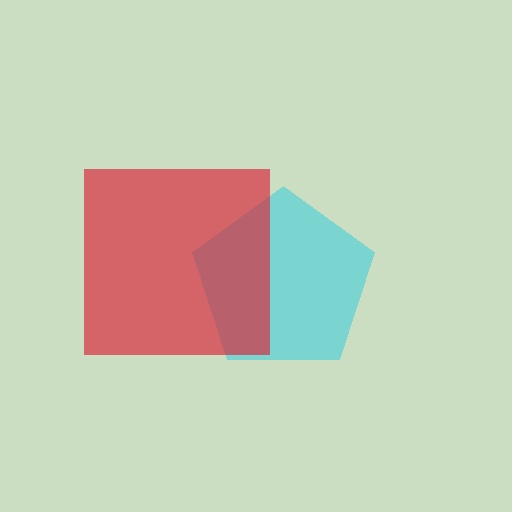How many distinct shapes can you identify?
There are 2 distinct shapes: a cyan pentagon, a red square.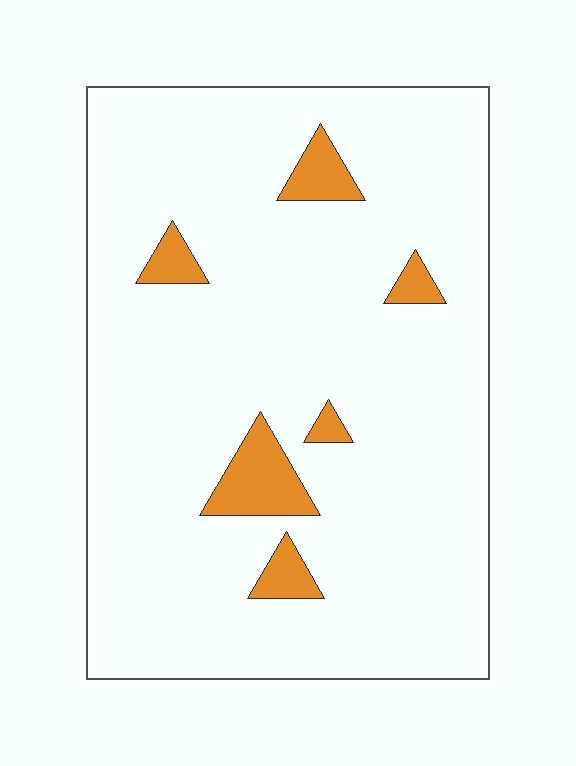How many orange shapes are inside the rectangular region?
6.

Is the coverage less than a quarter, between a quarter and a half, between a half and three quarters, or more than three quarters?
Less than a quarter.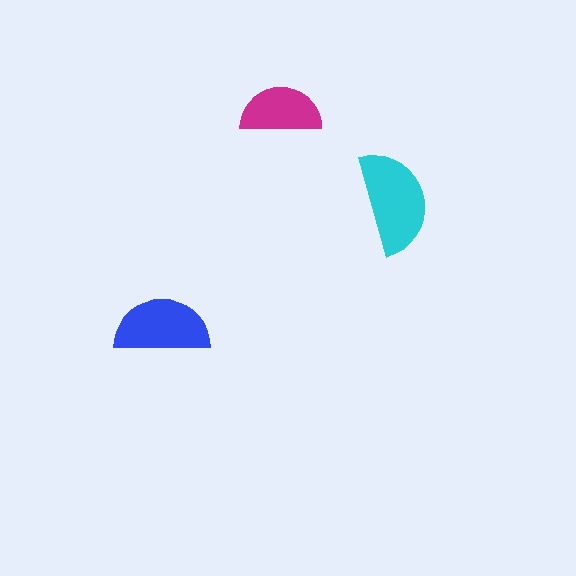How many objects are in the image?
There are 3 objects in the image.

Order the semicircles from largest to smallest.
the cyan one, the blue one, the magenta one.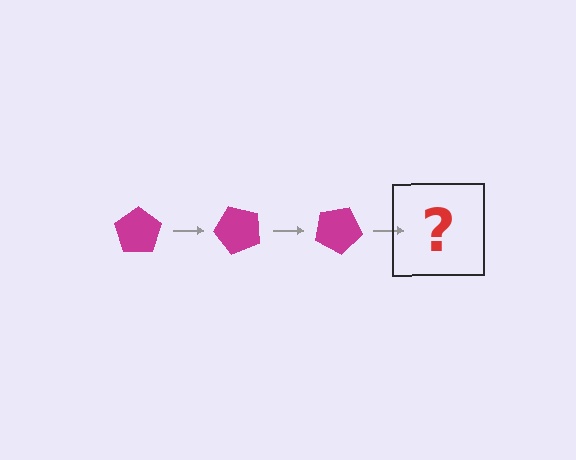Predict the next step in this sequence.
The next step is a magenta pentagon rotated 150 degrees.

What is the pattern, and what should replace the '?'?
The pattern is that the pentagon rotates 50 degrees each step. The '?' should be a magenta pentagon rotated 150 degrees.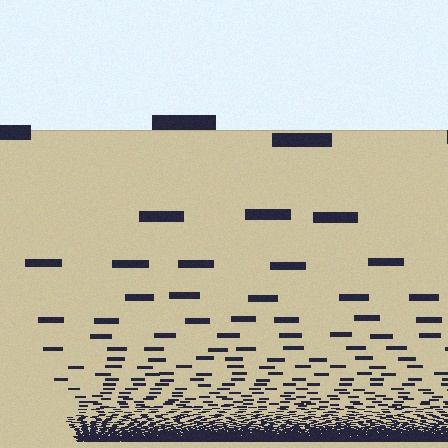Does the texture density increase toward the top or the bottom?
Density increases toward the bottom.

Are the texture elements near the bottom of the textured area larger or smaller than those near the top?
Smaller. The gradient is inverted — elements near the bottom are smaller and denser.